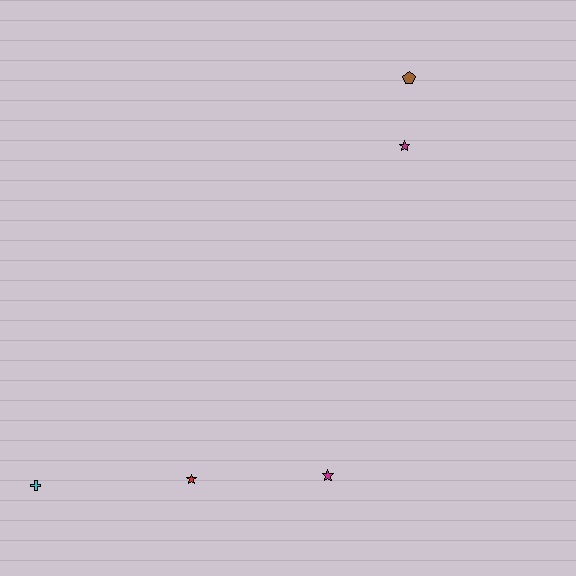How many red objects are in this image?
There is 1 red object.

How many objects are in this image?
There are 5 objects.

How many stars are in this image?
There are 3 stars.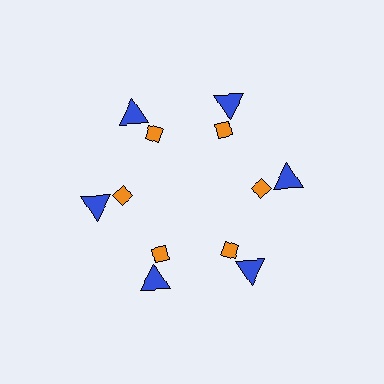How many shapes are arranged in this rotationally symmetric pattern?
There are 12 shapes, arranged in 6 groups of 2.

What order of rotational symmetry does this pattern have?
This pattern has 6-fold rotational symmetry.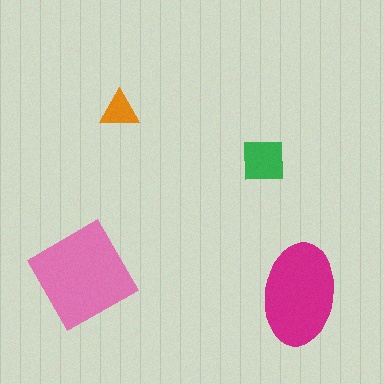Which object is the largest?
The pink diamond.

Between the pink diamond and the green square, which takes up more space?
The pink diamond.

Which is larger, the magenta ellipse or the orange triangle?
The magenta ellipse.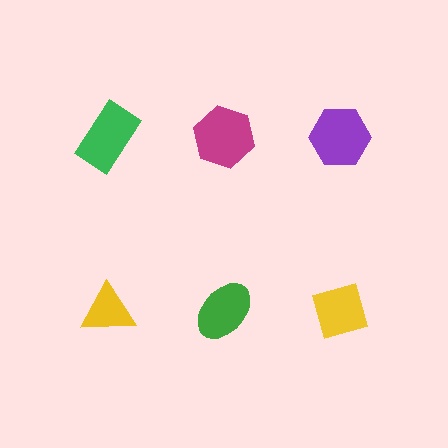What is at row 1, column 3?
A purple hexagon.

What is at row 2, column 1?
A yellow triangle.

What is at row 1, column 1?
A green rectangle.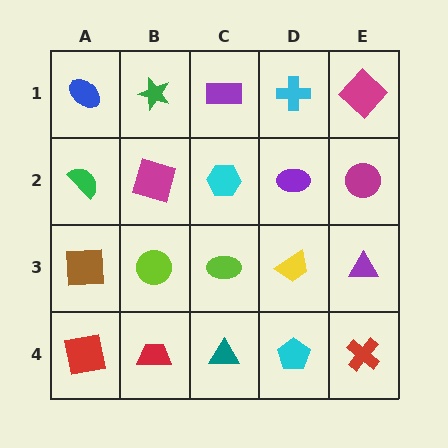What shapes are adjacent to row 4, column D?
A yellow trapezoid (row 3, column D), a teal triangle (row 4, column C), a red cross (row 4, column E).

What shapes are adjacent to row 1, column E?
A magenta circle (row 2, column E), a cyan cross (row 1, column D).